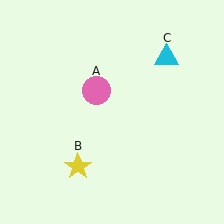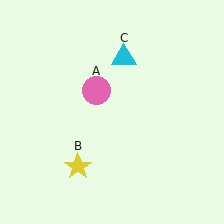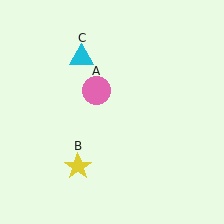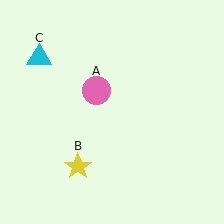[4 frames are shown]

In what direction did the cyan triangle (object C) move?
The cyan triangle (object C) moved left.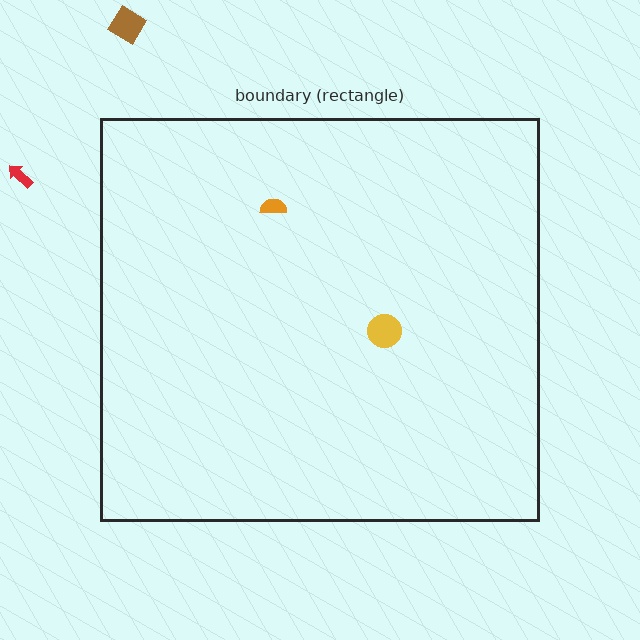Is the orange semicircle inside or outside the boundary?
Inside.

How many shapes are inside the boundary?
2 inside, 2 outside.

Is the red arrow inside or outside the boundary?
Outside.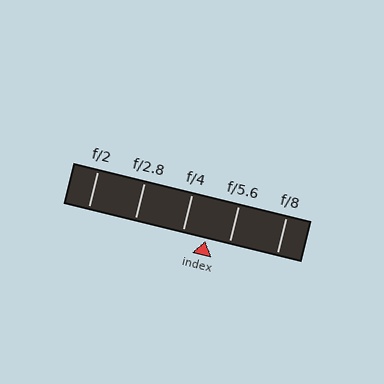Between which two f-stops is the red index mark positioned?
The index mark is between f/4 and f/5.6.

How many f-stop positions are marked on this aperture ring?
There are 5 f-stop positions marked.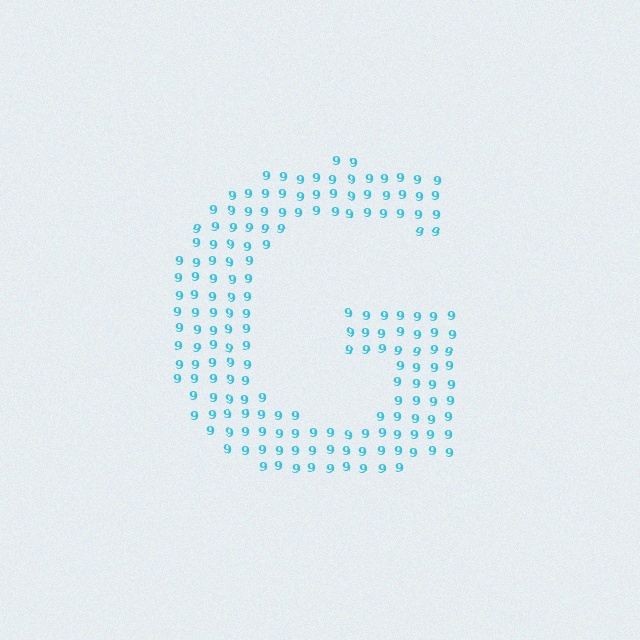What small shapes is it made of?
It is made of small digit 9's.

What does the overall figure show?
The overall figure shows the letter G.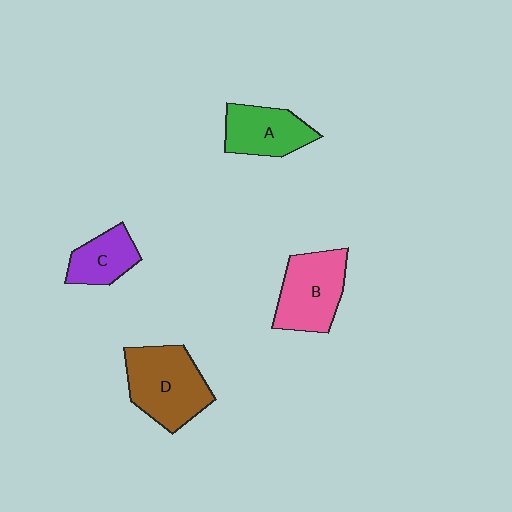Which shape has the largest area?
Shape D (brown).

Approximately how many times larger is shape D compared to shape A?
Approximately 1.4 times.